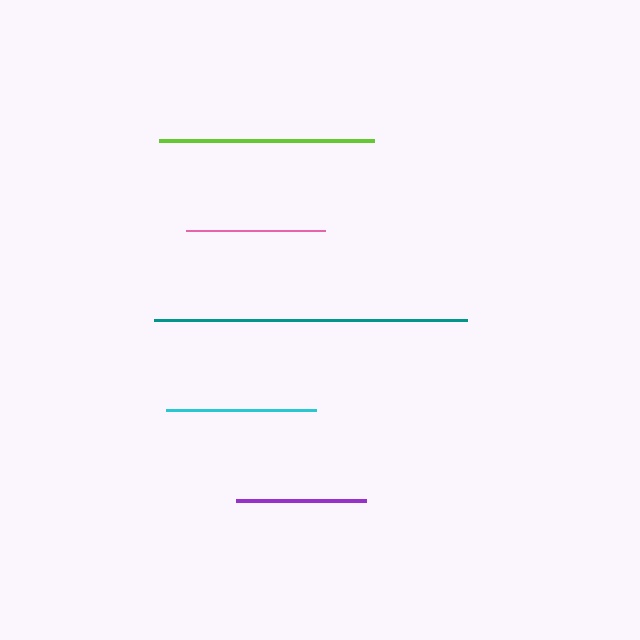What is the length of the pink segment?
The pink segment is approximately 139 pixels long.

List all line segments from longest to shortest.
From longest to shortest: teal, lime, cyan, pink, purple.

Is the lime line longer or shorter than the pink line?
The lime line is longer than the pink line.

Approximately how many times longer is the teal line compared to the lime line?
The teal line is approximately 1.5 times the length of the lime line.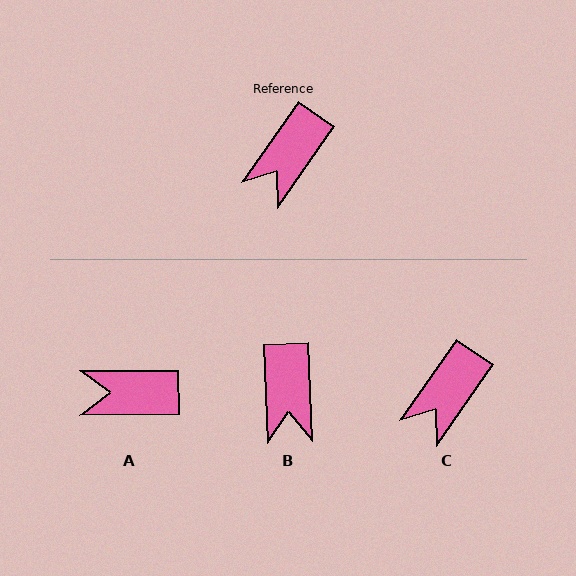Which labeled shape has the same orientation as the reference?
C.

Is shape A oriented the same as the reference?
No, it is off by about 55 degrees.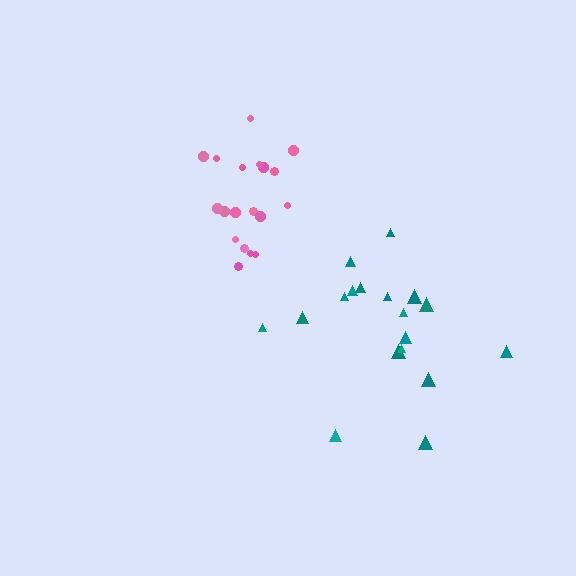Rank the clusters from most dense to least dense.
pink, teal.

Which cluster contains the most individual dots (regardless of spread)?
Pink (19).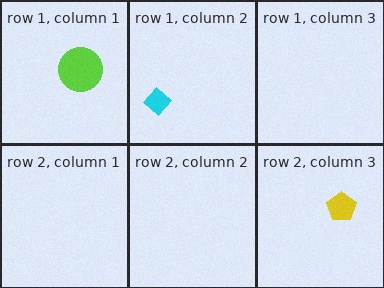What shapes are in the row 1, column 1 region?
The lime circle.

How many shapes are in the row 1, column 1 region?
1.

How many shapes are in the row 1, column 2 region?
1.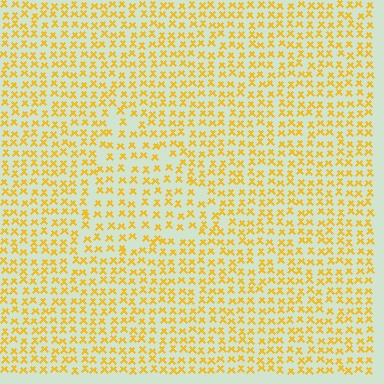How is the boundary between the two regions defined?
The boundary is defined by a change in element density (approximately 1.4x ratio). All elements are the same color, size, and shape.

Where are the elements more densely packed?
The elements are more densely packed outside the triangle boundary.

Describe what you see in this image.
The image contains small yellow elements arranged at two different densities. A triangle-shaped region is visible where the elements are less densely packed than the surrounding area.